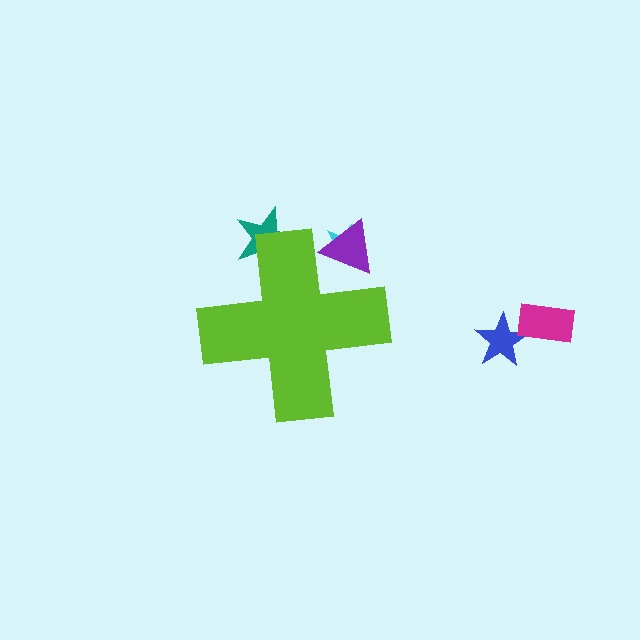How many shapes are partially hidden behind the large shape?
3 shapes are partially hidden.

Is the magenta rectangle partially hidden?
No, the magenta rectangle is fully visible.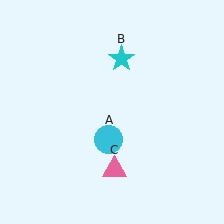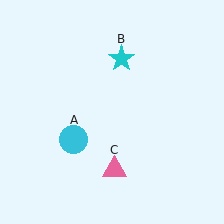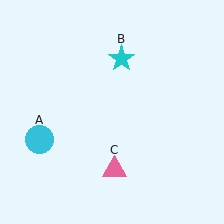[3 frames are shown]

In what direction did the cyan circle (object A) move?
The cyan circle (object A) moved left.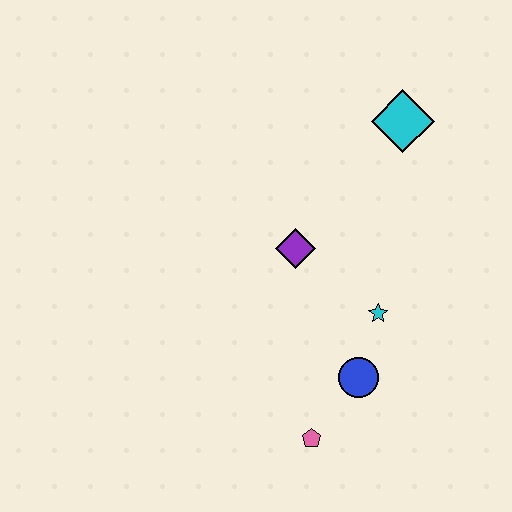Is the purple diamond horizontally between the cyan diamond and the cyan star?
No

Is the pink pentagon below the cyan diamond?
Yes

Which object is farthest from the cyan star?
The cyan diamond is farthest from the cyan star.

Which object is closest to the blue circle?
The cyan star is closest to the blue circle.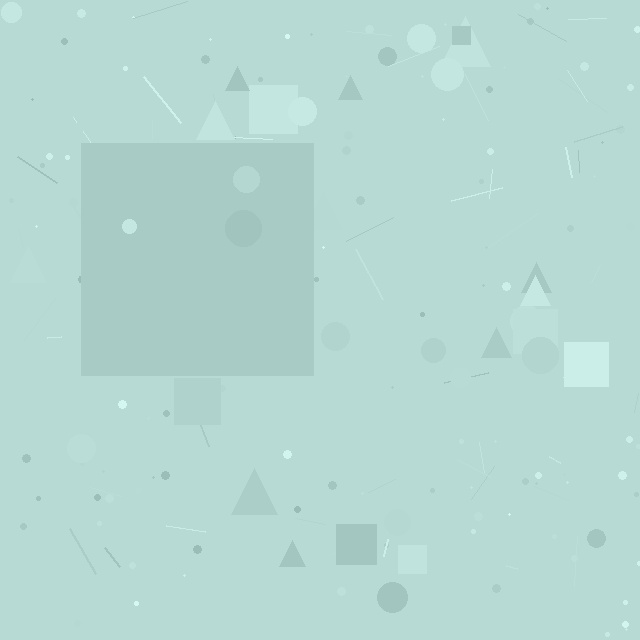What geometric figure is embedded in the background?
A square is embedded in the background.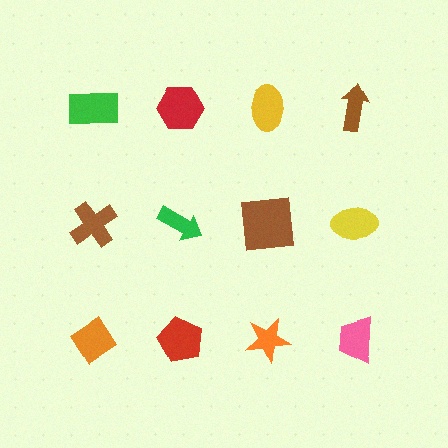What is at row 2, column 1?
A brown cross.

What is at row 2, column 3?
A brown square.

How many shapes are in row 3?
4 shapes.